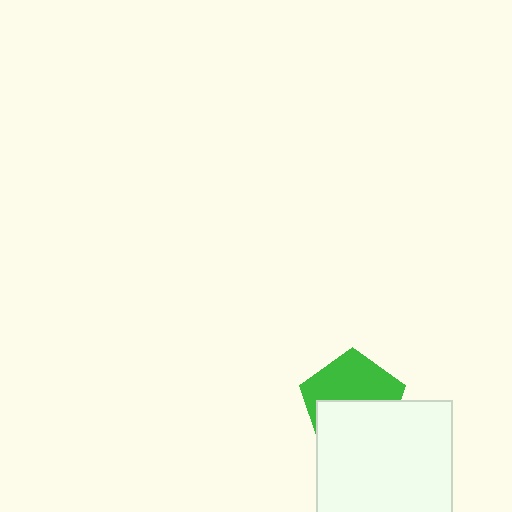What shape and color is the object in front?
The object in front is a white square.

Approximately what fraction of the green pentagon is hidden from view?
Roughly 50% of the green pentagon is hidden behind the white square.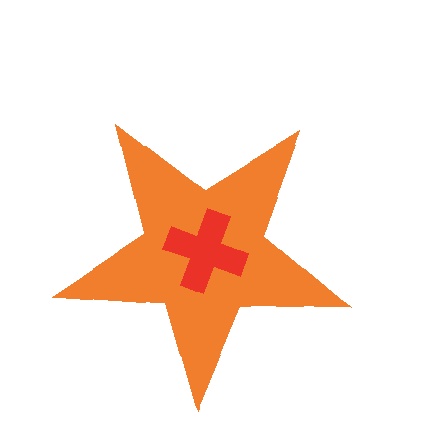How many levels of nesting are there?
2.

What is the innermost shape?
The red cross.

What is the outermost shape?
The orange star.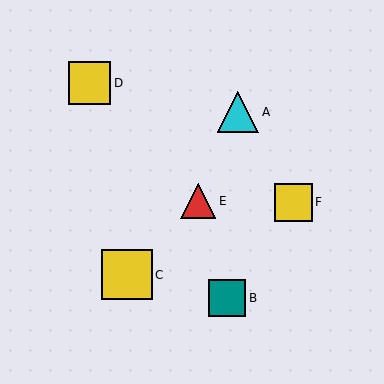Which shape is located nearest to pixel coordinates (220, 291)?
The teal square (labeled B) at (227, 298) is nearest to that location.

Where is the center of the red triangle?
The center of the red triangle is at (198, 201).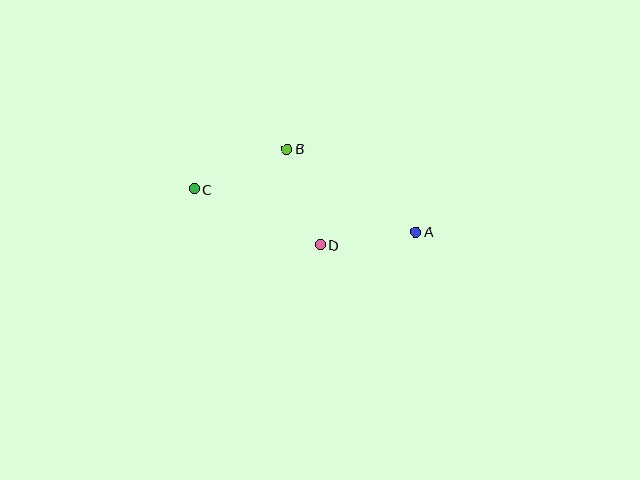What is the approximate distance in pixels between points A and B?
The distance between A and B is approximately 153 pixels.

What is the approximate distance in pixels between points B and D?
The distance between B and D is approximately 101 pixels.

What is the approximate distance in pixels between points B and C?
The distance between B and C is approximately 102 pixels.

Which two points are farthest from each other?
Points A and C are farthest from each other.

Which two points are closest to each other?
Points A and D are closest to each other.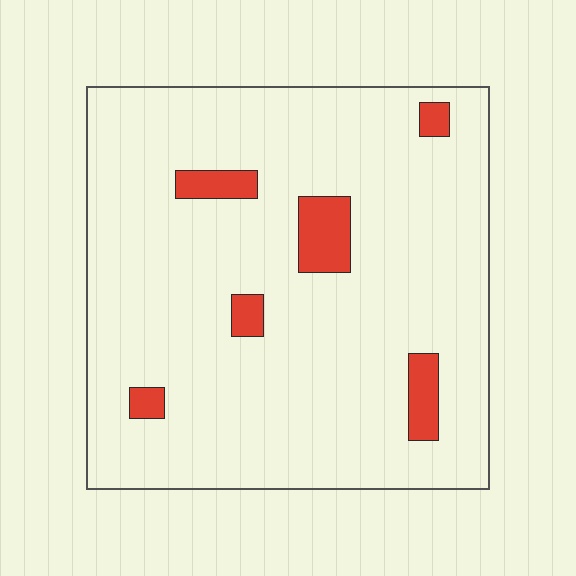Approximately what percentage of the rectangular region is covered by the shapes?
Approximately 10%.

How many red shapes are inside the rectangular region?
6.